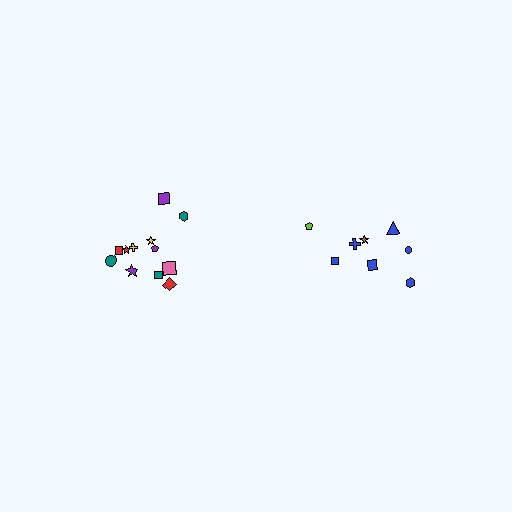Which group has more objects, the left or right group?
The left group.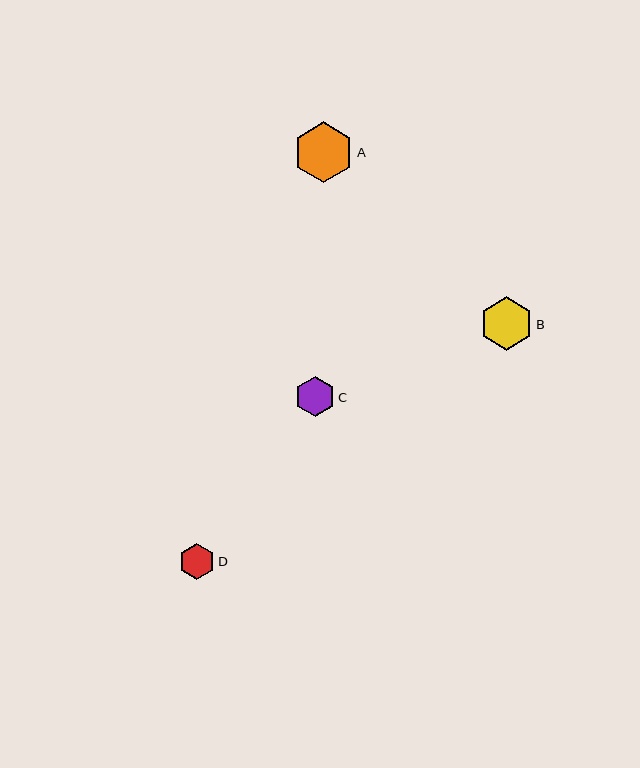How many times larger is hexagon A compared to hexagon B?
Hexagon A is approximately 1.1 times the size of hexagon B.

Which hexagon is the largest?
Hexagon A is the largest with a size of approximately 61 pixels.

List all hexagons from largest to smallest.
From largest to smallest: A, B, C, D.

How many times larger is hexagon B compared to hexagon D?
Hexagon B is approximately 1.5 times the size of hexagon D.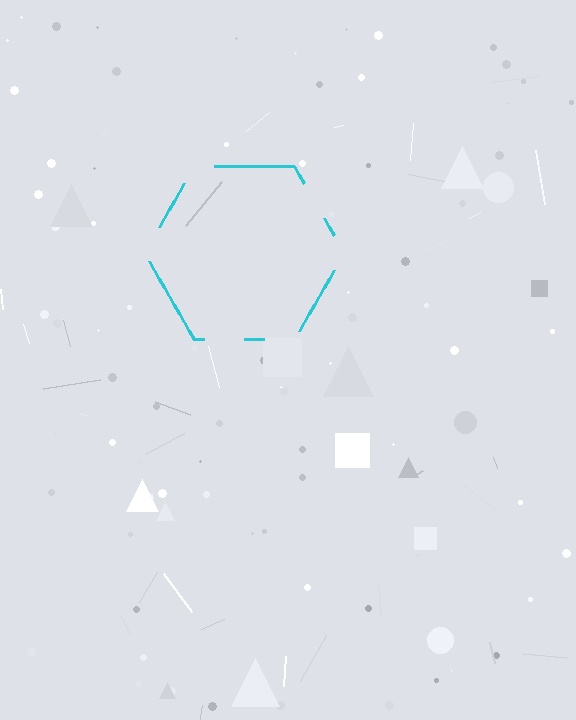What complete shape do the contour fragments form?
The contour fragments form a hexagon.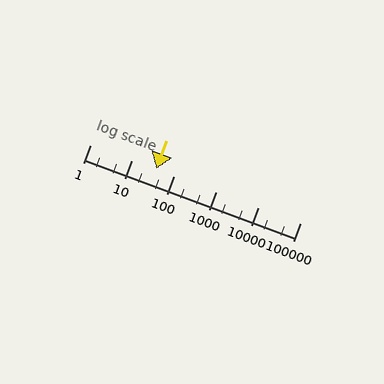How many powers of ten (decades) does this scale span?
The scale spans 5 decades, from 1 to 100000.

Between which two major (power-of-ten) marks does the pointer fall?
The pointer is between 10 and 100.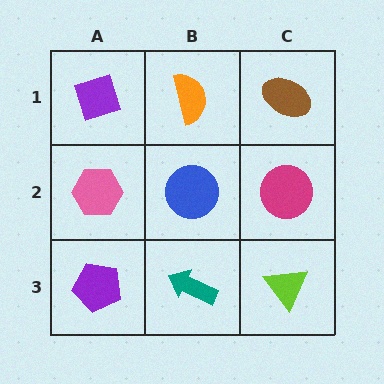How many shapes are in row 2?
3 shapes.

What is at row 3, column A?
A purple pentagon.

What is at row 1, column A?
A purple diamond.